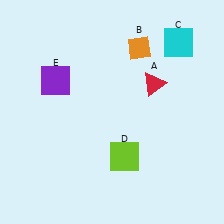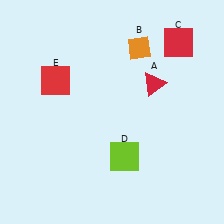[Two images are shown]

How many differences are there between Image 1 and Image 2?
There are 2 differences between the two images.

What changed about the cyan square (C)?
In Image 1, C is cyan. In Image 2, it changed to red.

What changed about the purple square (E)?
In Image 1, E is purple. In Image 2, it changed to red.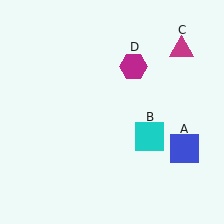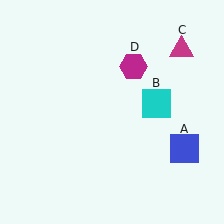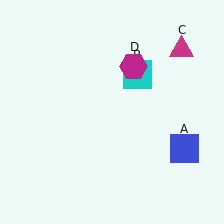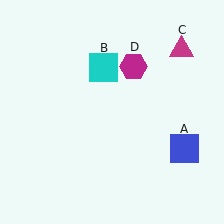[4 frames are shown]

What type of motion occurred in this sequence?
The cyan square (object B) rotated counterclockwise around the center of the scene.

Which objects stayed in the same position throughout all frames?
Blue square (object A) and magenta triangle (object C) and magenta hexagon (object D) remained stationary.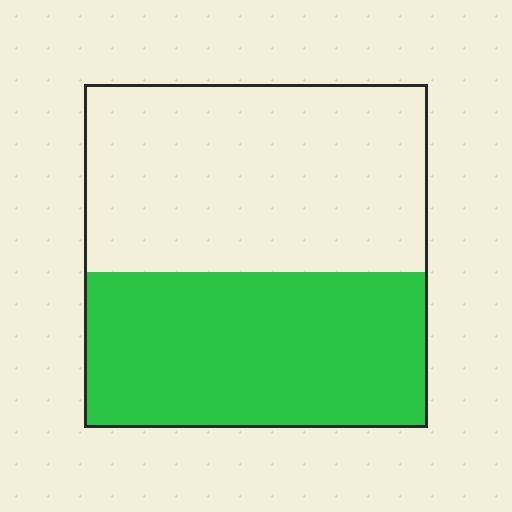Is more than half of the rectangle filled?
No.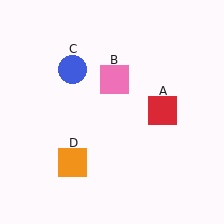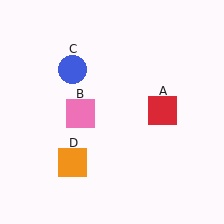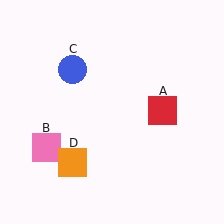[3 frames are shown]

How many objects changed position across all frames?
1 object changed position: pink square (object B).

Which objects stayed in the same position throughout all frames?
Red square (object A) and blue circle (object C) and orange square (object D) remained stationary.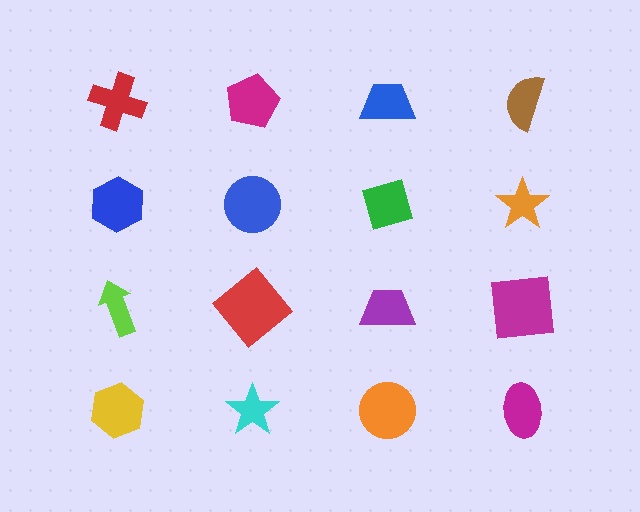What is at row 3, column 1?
A lime arrow.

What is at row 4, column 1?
A yellow hexagon.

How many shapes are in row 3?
4 shapes.